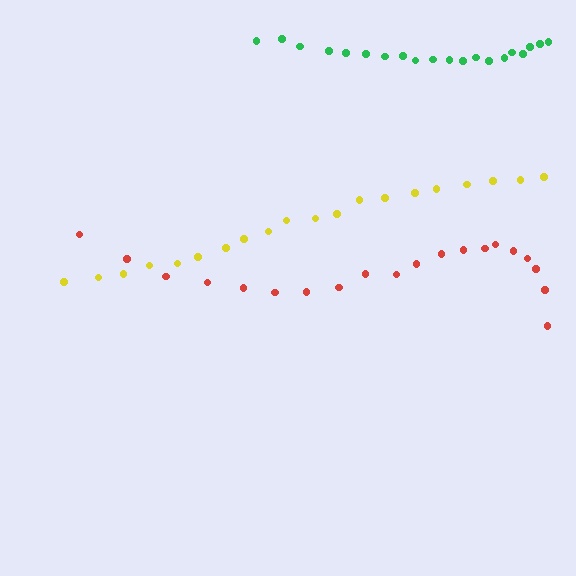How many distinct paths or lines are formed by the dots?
There are 3 distinct paths.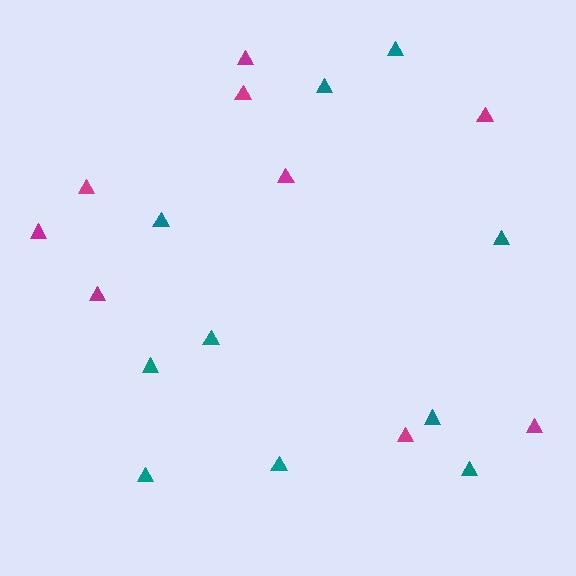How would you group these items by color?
There are 2 groups: one group of magenta triangles (9) and one group of teal triangles (10).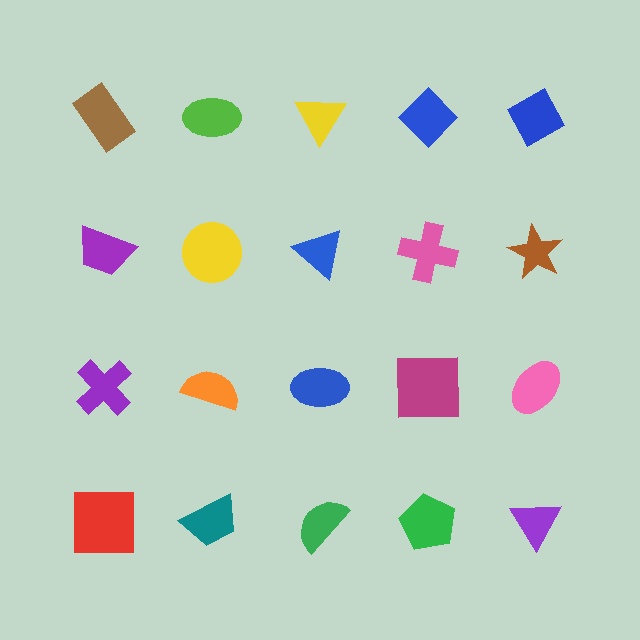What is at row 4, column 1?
A red square.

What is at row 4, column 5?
A purple triangle.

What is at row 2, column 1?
A purple trapezoid.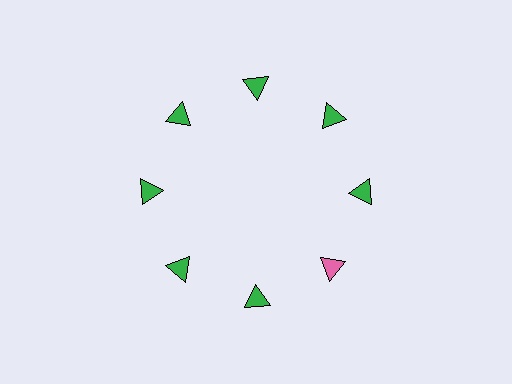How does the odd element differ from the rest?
It has a different color: pink instead of green.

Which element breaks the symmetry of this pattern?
The pink triangle at roughly the 4 o'clock position breaks the symmetry. All other shapes are green triangles.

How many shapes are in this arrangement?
There are 8 shapes arranged in a ring pattern.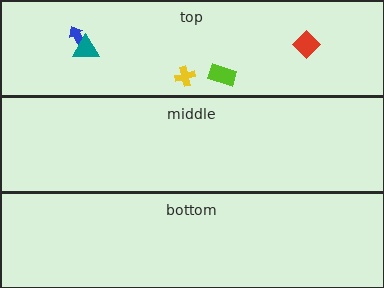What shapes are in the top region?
The yellow cross, the blue arrow, the teal triangle, the red diamond, the lime rectangle.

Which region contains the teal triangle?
The top region.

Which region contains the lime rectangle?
The top region.